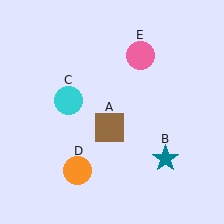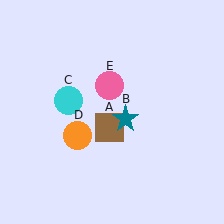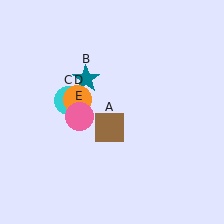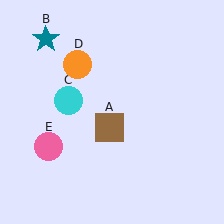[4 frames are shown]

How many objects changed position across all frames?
3 objects changed position: teal star (object B), orange circle (object D), pink circle (object E).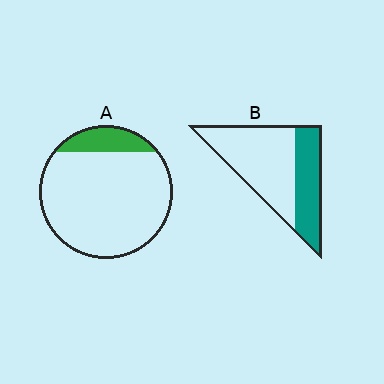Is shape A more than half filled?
No.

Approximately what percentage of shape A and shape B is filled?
A is approximately 15% and B is approximately 35%.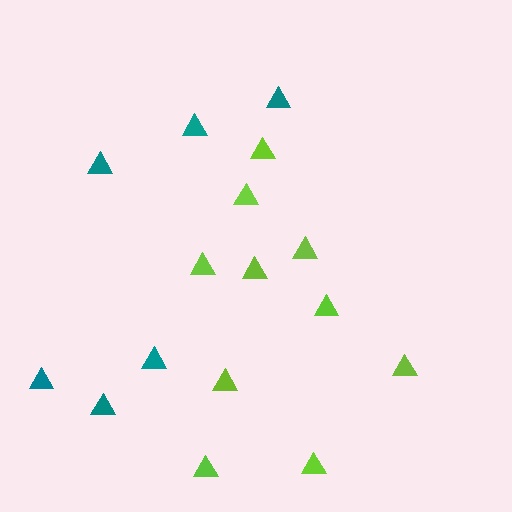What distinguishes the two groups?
There are 2 groups: one group of teal triangles (6) and one group of lime triangles (10).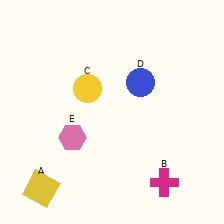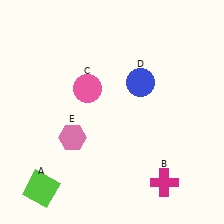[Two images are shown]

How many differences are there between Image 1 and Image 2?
There are 2 differences between the two images.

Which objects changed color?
A changed from yellow to lime. C changed from yellow to pink.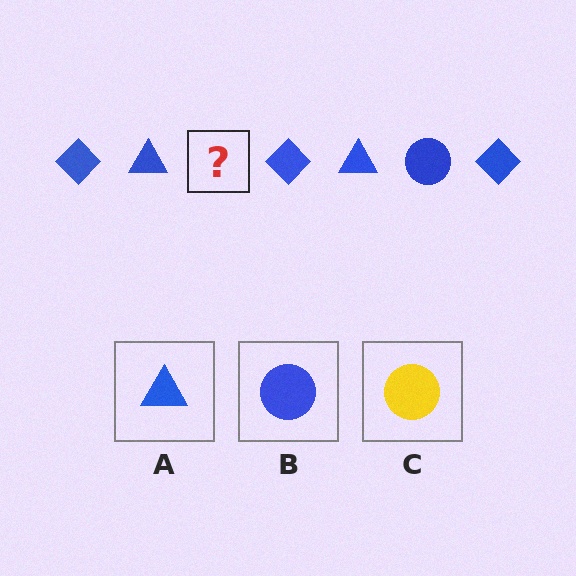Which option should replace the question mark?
Option B.